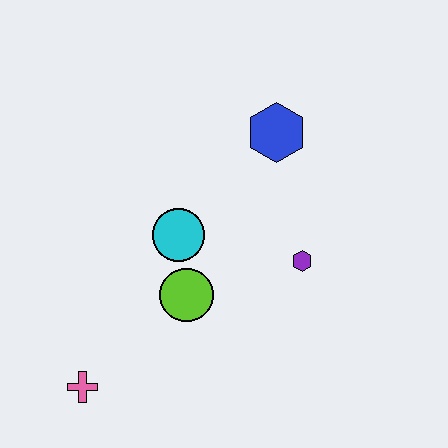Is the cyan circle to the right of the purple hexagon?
No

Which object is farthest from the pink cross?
The blue hexagon is farthest from the pink cross.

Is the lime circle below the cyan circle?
Yes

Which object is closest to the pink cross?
The lime circle is closest to the pink cross.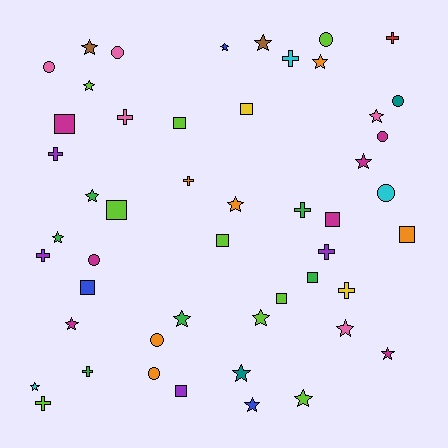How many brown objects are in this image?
There are 2 brown objects.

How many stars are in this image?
There are 19 stars.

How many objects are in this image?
There are 50 objects.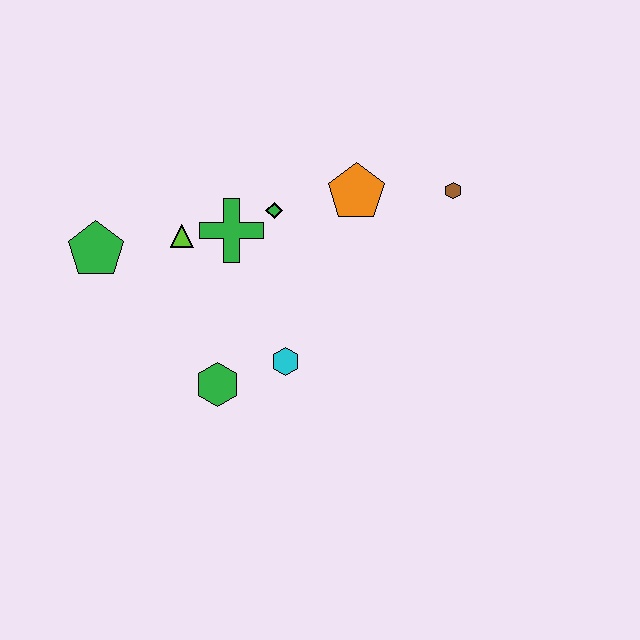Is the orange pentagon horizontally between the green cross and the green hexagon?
No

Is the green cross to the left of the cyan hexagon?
Yes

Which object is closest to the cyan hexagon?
The green hexagon is closest to the cyan hexagon.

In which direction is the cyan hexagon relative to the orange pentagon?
The cyan hexagon is below the orange pentagon.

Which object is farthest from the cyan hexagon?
The brown hexagon is farthest from the cyan hexagon.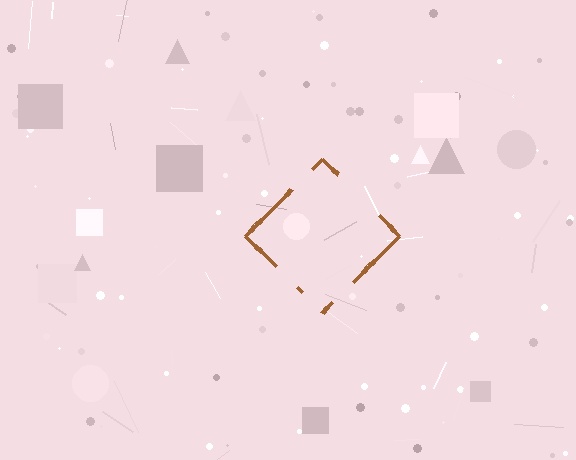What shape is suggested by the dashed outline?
The dashed outline suggests a diamond.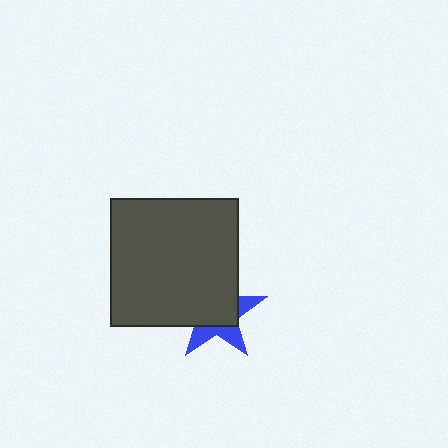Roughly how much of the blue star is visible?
A small part of it is visible (roughly 35%).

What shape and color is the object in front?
The object in front is a dark gray square.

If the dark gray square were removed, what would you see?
You would see the complete blue star.